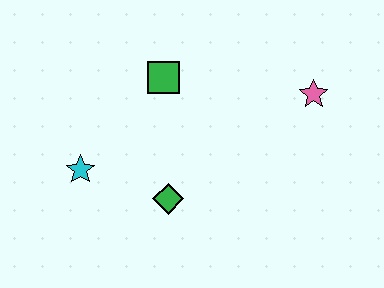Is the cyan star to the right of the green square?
No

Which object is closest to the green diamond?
The cyan star is closest to the green diamond.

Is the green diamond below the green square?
Yes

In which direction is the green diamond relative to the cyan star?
The green diamond is to the right of the cyan star.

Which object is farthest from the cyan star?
The pink star is farthest from the cyan star.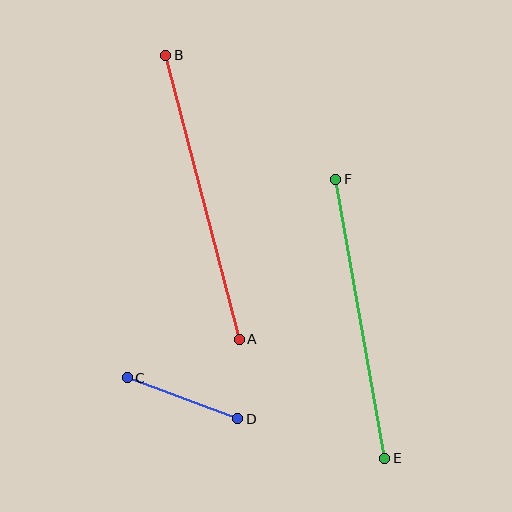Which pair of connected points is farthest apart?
Points A and B are farthest apart.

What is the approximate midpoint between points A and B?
The midpoint is at approximately (203, 197) pixels.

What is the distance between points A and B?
The distance is approximately 293 pixels.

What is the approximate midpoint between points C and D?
The midpoint is at approximately (183, 398) pixels.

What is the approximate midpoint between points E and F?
The midpoint is at approximately (360, 319) pixels.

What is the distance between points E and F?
The distance is approximately 283 pixels.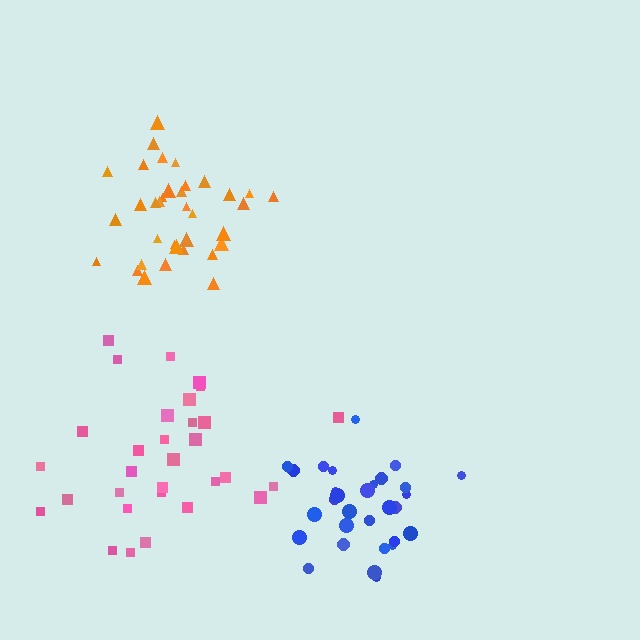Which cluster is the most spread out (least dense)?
Pink.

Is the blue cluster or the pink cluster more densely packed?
Blue.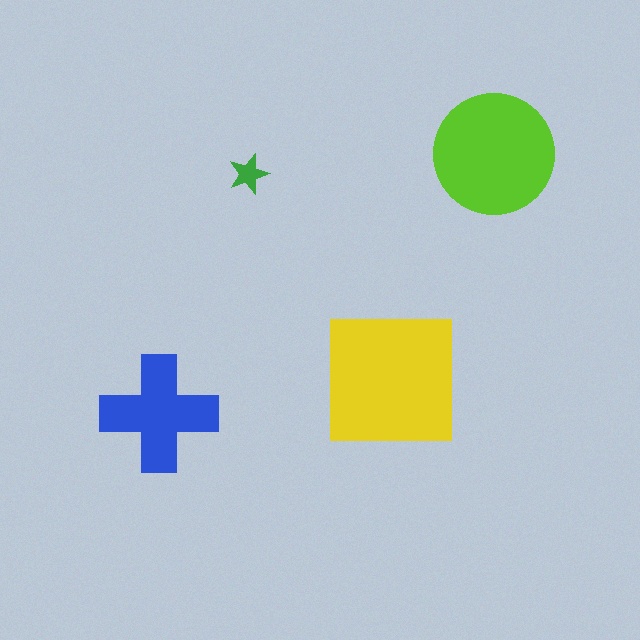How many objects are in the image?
There are 4 objects in the image.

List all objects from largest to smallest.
The yellow square, the lime circle, the blue cross, the green star.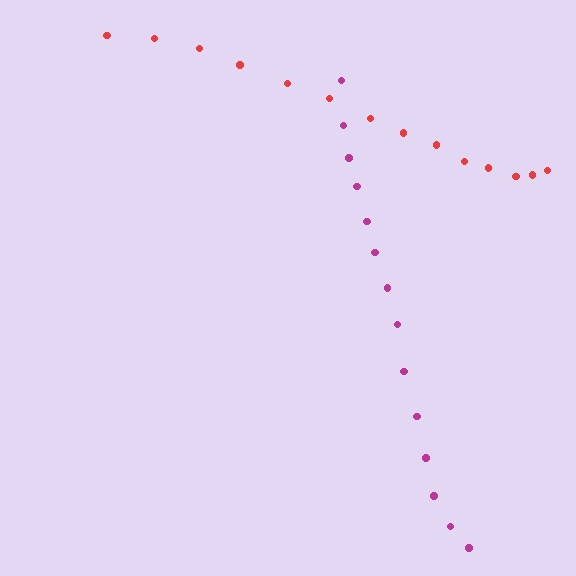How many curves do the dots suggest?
There are 2 distinct paths.